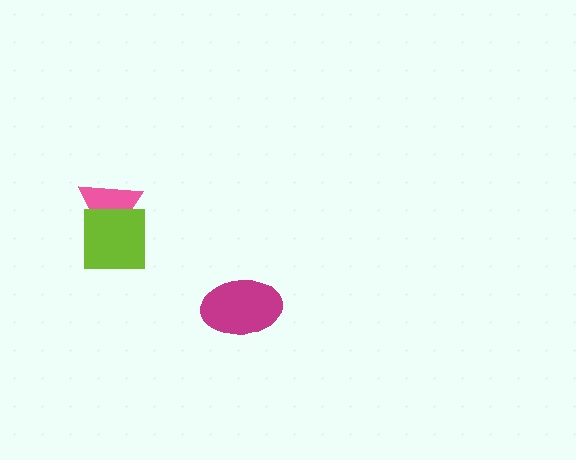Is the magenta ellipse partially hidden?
No, no other shape covers it.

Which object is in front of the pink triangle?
The lime square is in front of the pink triangle.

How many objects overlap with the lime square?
1 object overlaps with the lime square.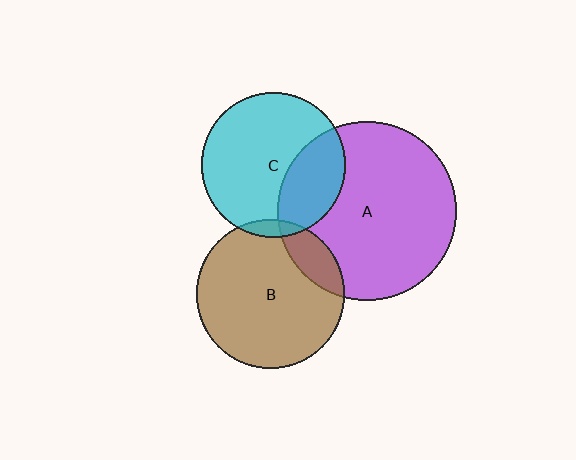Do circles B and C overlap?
Yes.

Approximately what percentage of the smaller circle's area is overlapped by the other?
Approximately 5%.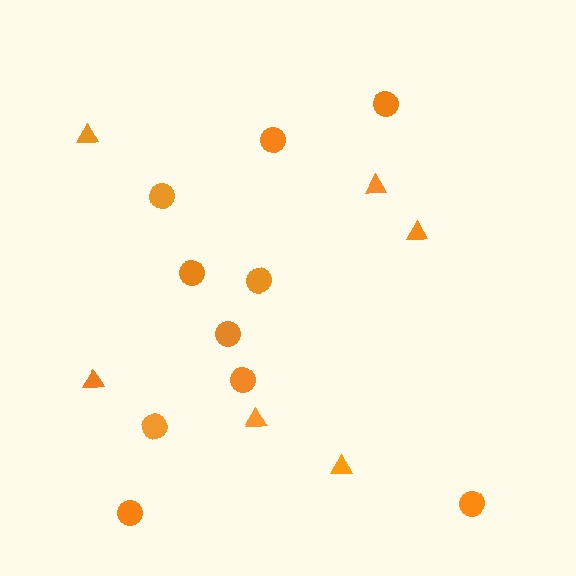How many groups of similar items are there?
There are 2 groups: one group of triangles (6) and one group of circles (10).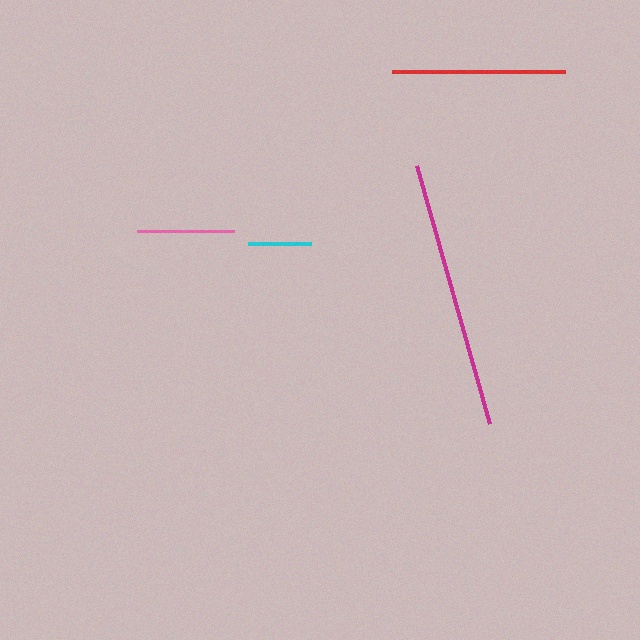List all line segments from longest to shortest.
From longest to shortest: magenta, red, pink, cyan.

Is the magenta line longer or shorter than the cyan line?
The magenta line is longer than the cyan line.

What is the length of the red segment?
The red segment is approximately 173 pixels long.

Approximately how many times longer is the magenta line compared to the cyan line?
The magenta line is approximately 4.3 times the length of the cyan line.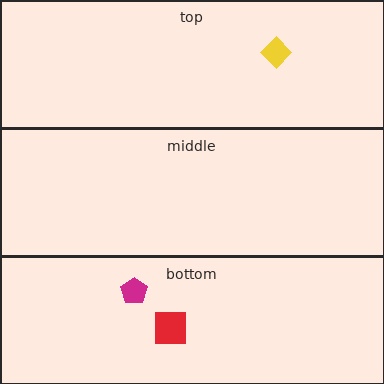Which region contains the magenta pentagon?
The bottom region.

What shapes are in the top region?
The yellow diamond.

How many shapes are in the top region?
1.